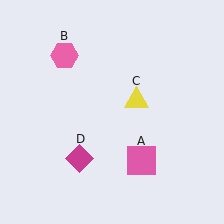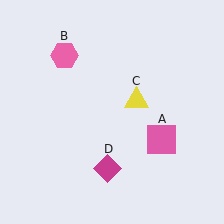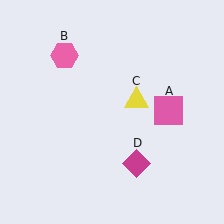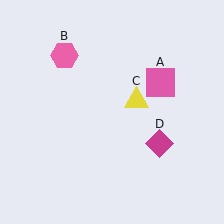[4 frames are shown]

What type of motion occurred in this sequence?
The pink square (object A), magenta diamond (object D) rotated counterclockwise around the center of the scene.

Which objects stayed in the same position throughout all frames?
Pink hexagon (object B) and yellow triangle (object C) remained stationary.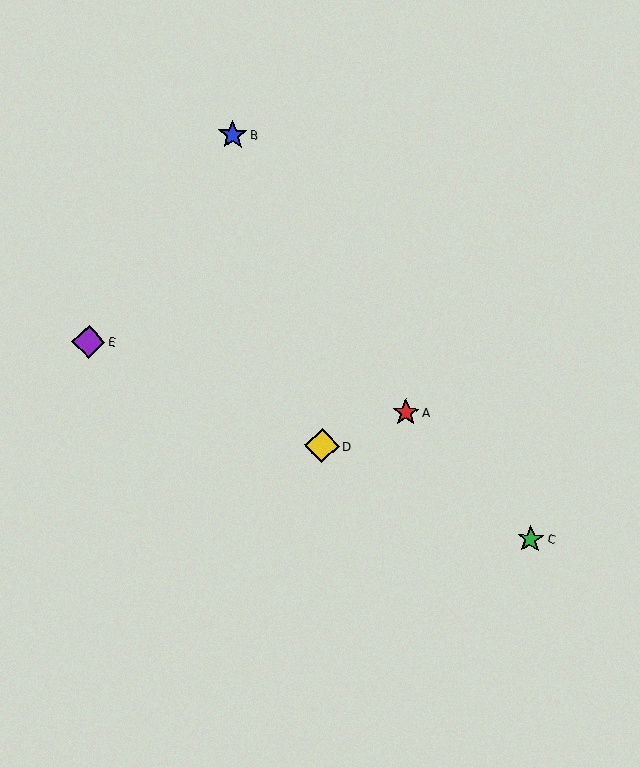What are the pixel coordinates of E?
Object E is at (88, 342).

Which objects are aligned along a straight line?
Objects C, D, E are aligned along a straight line.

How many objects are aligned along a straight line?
3 objects (C, D, E) are aligned along a straight line.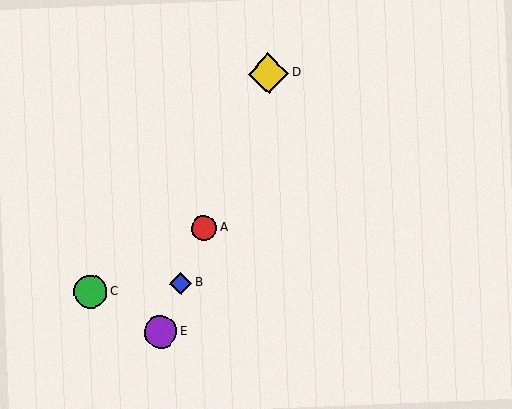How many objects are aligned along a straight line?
4 objects (A, B, D, E) are aligned along a straight line.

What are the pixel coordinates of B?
Object B is at (181, 283).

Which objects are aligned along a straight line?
Objects A, B, D, E are aligned along a straight line.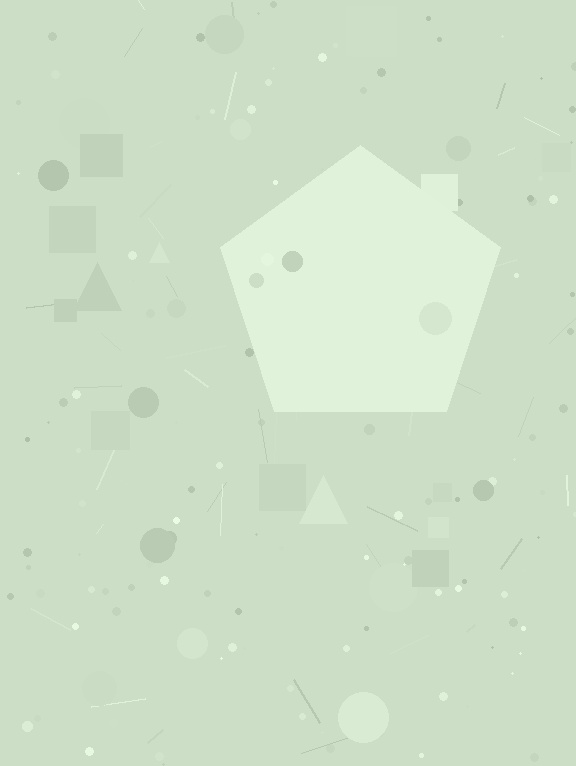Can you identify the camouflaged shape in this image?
The camouflaged shape is a pentagon.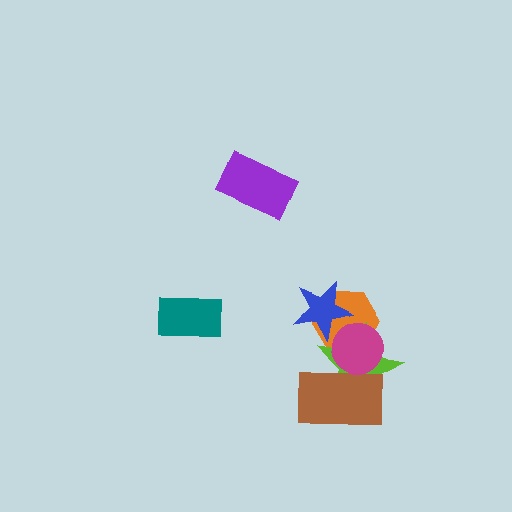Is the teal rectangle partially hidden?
No, no other shape covers it.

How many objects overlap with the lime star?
4 objects overlap with the lime star.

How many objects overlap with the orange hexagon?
3 objects overlap with the orange hexagon.